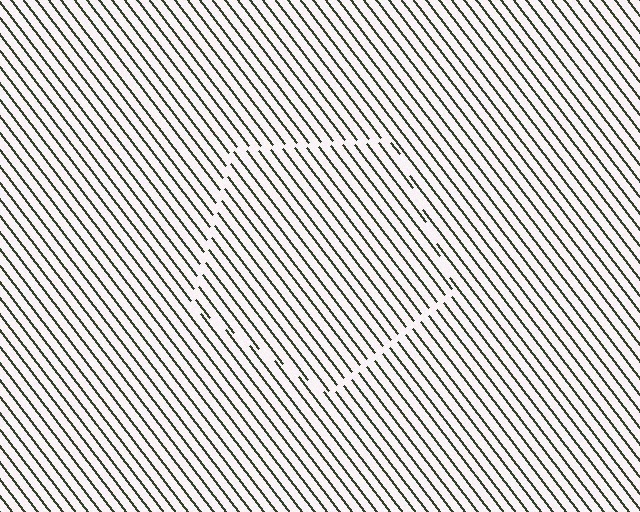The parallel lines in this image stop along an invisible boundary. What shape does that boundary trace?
An illusory pentagon. The interior of the shape contains the same grating, shifted by half a period — the contour is defined by the phase discontinuity where line-ends from the inner and outer gratings abut.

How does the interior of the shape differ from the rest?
The interior of the shape contains the same grating, shifted by half a period — the contour is defined by the phase discontinuity where line-ends from the inner and outer gratings abut.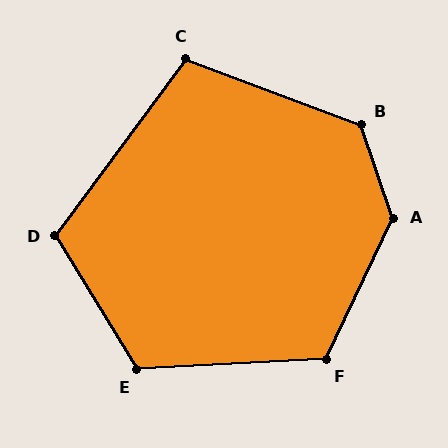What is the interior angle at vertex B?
Approximately 129 degrees (obtuse).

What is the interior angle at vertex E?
Approximately 118 degrees (obtuse).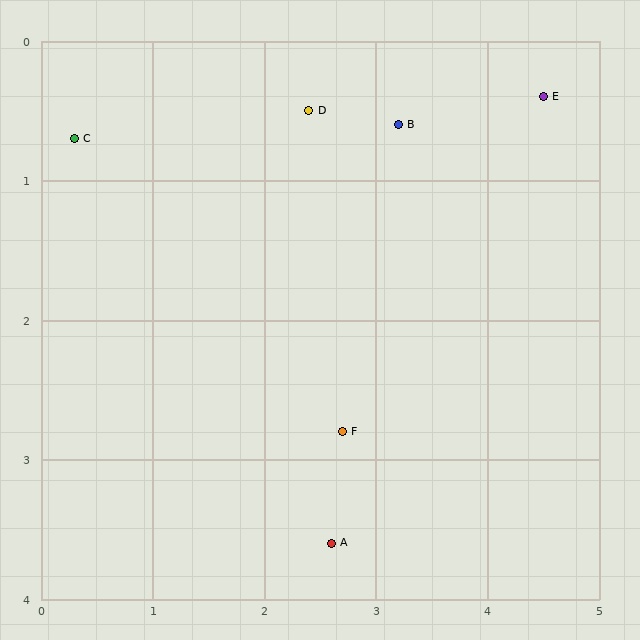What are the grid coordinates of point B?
Point B is at approximately (3.2, 0.6).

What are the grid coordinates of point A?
Point A is at approximately (2.6, 3.6).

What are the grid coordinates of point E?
Point E is at approximately (4.5, 0.4).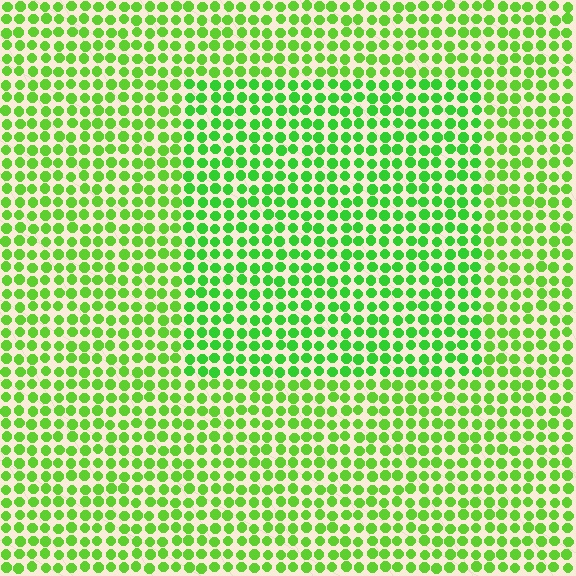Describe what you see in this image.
The image is filled with small lime elements in a uniform arrangement. A rectangle-shaped region is visible where the elements are tinted to a slightly different hue, forming a subtle color boundary.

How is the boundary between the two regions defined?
The boundary is defined purely by a slight shift in hue (about 18 degrees). Spacing, size, and orientation are identical on both sides.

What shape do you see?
I see a rectangle.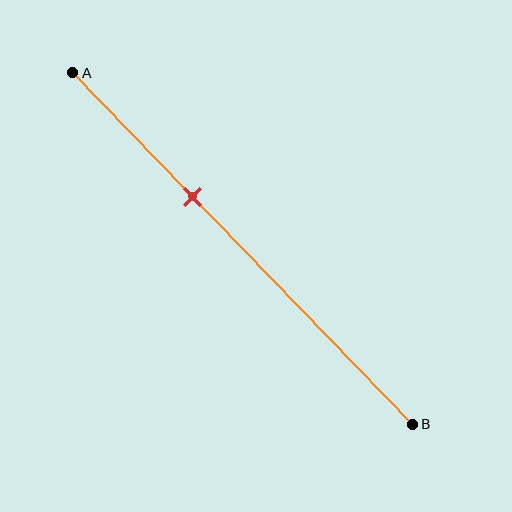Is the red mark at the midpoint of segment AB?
No, the mark is at about 35% from A, not at the 50% midpoint.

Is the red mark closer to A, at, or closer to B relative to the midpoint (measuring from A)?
The red mark is closer to point A than the midpoint of segment AB.